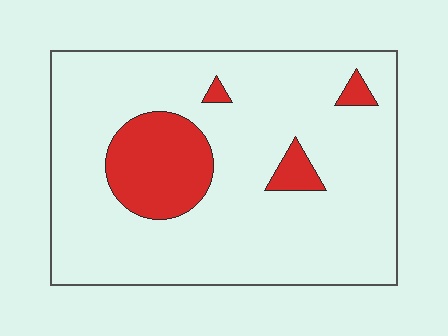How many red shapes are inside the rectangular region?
4.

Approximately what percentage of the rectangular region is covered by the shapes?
Approximately 15%.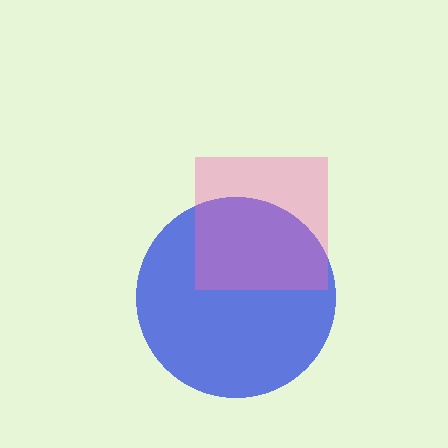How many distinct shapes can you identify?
There are 2 distinct shapes: a blue circle, a pink square.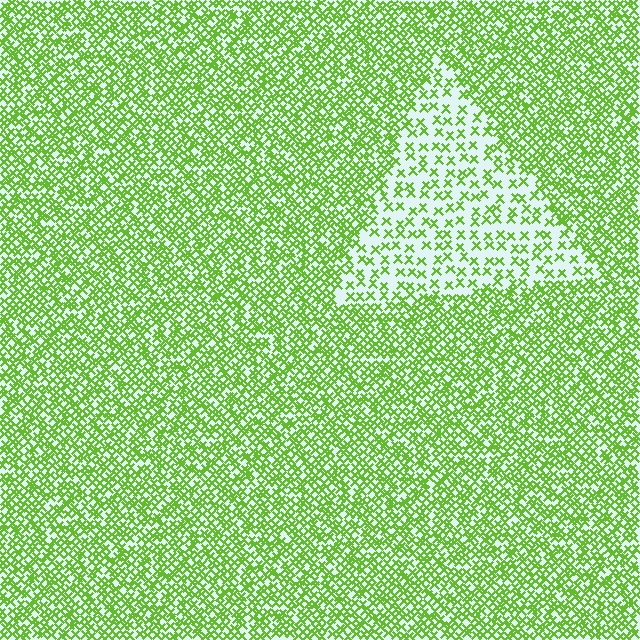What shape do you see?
I see a triangle.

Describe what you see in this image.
The image contains small lime elements arranged at two different densities. A triangle-shaped region is visible where the elements are less densely packed than the surrounding area.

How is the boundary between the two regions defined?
The boundary is defined by a change in element density (approximately 2.5x ratio). All elements are the same color, size, and shape.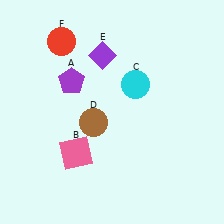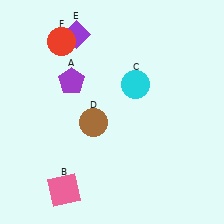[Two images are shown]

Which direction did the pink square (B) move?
The pink square (B) moved down.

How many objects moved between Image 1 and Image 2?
2 objects moved between the two images.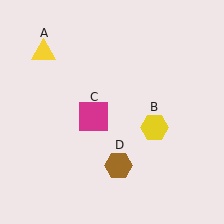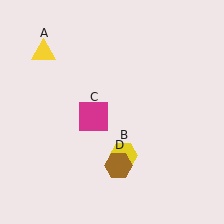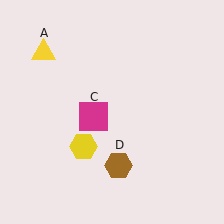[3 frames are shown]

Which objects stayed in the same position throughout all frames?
Yellow triangle (object A) and magenta square (object C) and brown hexagon (object D) remained stationary.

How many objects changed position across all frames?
1 object changed position: yellow hexagon (object B).